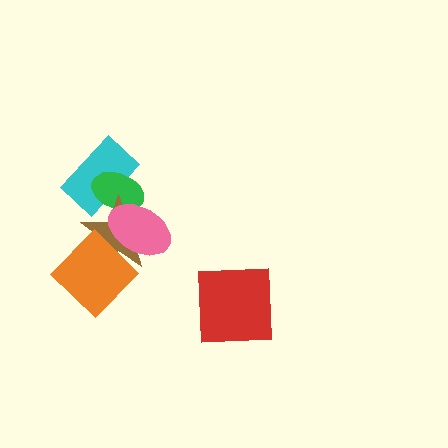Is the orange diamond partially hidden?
No, no other shape covers it.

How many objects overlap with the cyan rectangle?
2 objects overlap with the cyan rectangle.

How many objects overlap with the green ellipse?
3 objects overlap with the green ellipse.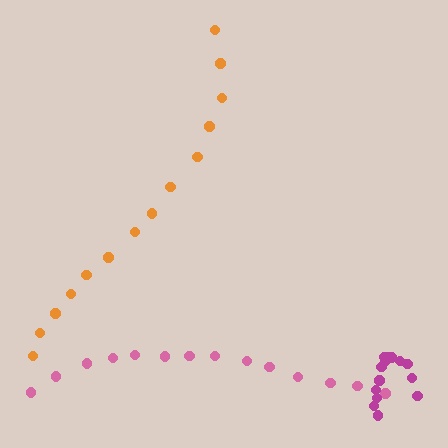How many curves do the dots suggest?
There are 3 distinct paths.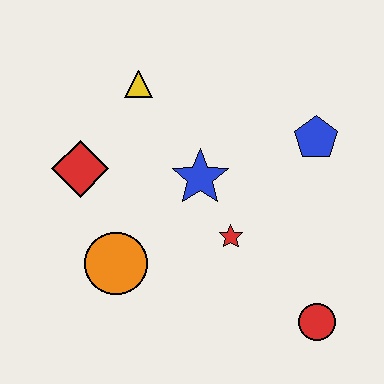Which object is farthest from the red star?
The yellow triangle is farthest from the red star.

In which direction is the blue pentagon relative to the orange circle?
The blue pentagon is to the right of the orange circle.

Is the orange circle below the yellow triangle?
Yes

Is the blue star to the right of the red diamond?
Yes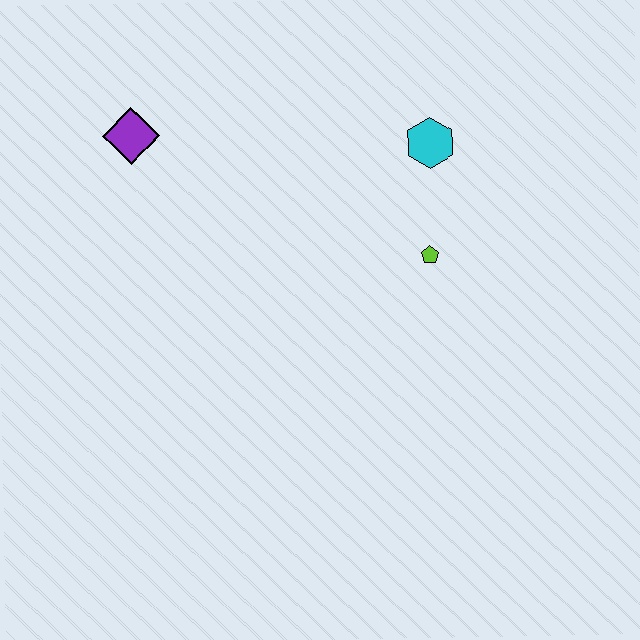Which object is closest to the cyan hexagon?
The lime pentagon is closest to the cyan hexagon.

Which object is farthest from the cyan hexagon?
The purple diamond is farthest from the cyan hexagon.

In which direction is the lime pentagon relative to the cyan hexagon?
The lime pentagon is below the cyan hexagon.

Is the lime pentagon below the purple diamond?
Yes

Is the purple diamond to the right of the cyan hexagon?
No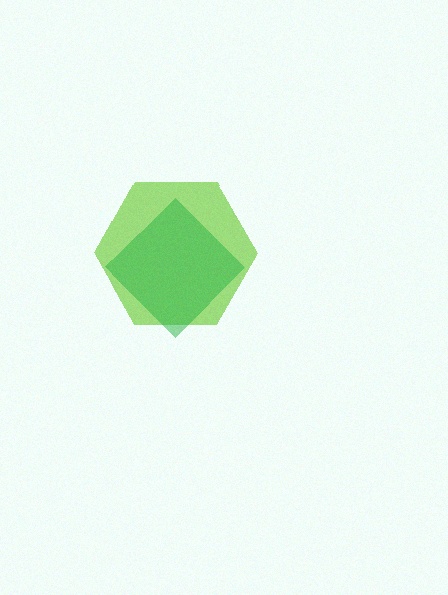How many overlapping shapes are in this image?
There are 2 overlapping shapes in the image.